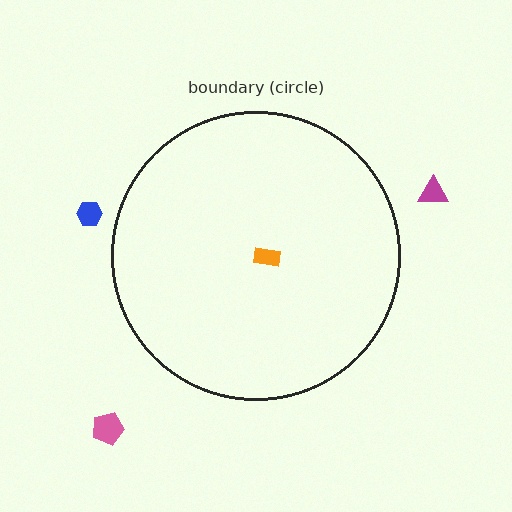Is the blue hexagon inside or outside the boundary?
Outside.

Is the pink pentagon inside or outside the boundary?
Outside.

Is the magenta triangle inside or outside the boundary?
Outside.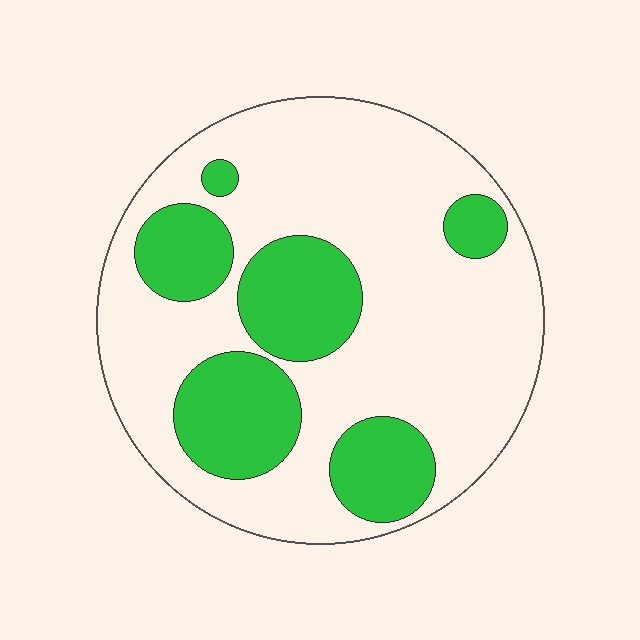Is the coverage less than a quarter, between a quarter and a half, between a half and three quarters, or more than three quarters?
Between a quarter and a half.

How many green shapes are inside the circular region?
6.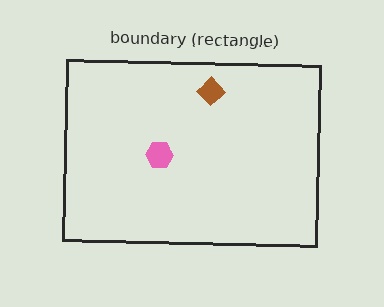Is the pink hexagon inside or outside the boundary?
Inside.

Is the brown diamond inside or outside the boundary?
Inside.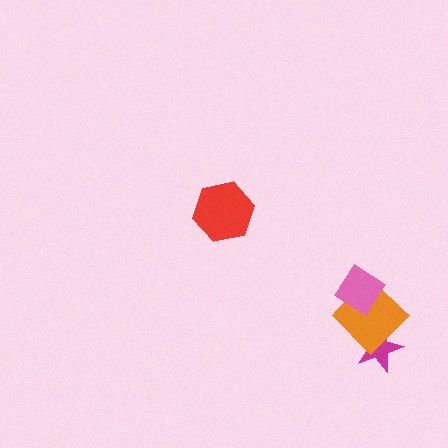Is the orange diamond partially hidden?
Yes, it is partially covered by another shape.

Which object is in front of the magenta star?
The orange diamond is in front of the magenta star.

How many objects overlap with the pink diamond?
1 object overlaps with the pink diamond.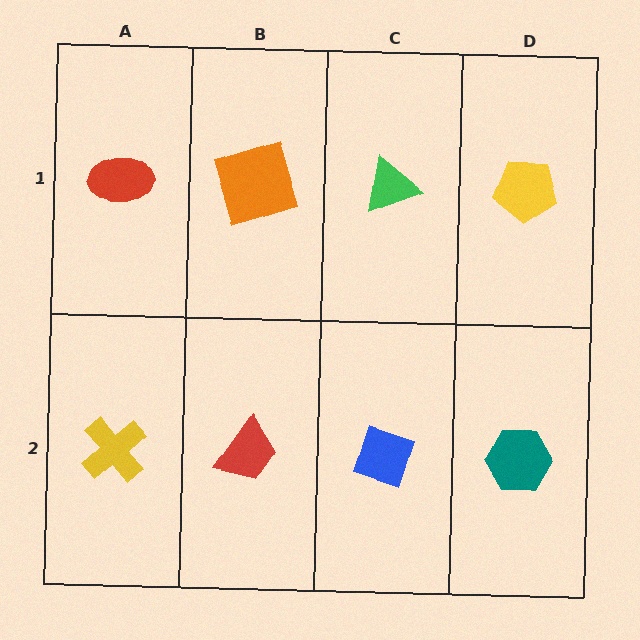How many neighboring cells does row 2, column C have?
3.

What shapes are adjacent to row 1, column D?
A teal hexagon (row 2, column D), a green triangle (row 1, column C).